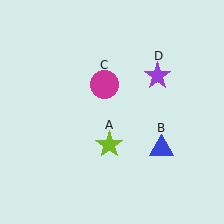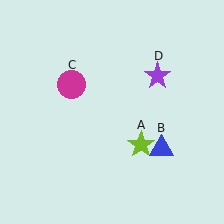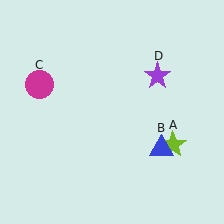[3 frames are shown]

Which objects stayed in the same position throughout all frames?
Blue triangle (object B) and purple star (object D) remained stationary.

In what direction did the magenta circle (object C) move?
The magenta circle (object C) moved left.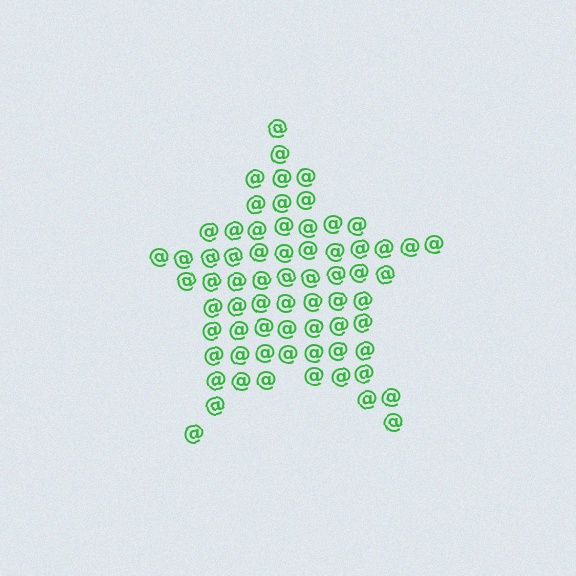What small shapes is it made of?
It is made of small at signs.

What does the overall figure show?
The overall figure shows a star.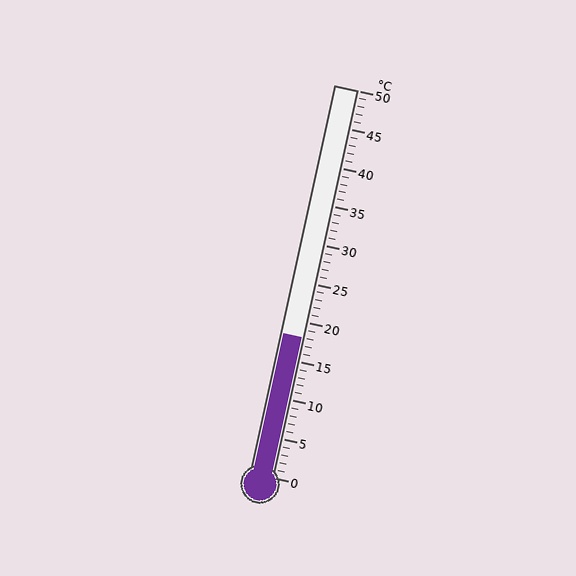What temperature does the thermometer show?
The thermometer shows approximately 18°C.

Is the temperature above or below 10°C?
The temperature is above 10°C.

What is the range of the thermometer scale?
The thermometer scale ranges from 0°C to 50°C.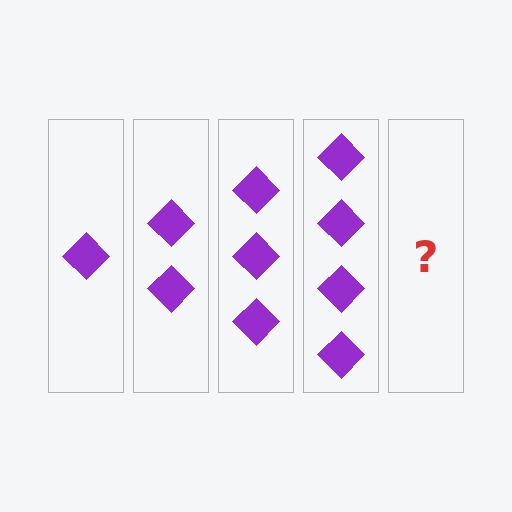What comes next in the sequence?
The next element should be 5 diamonds.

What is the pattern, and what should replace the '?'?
The pattern is that each step adds one more diamond. The '?' should be 5 diamonds.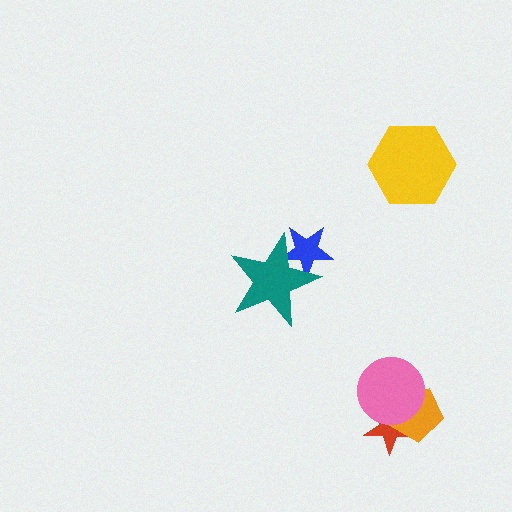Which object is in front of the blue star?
The teal star is in front of the blue star.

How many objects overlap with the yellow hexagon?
0 objects overlap with the yellow hexagon.